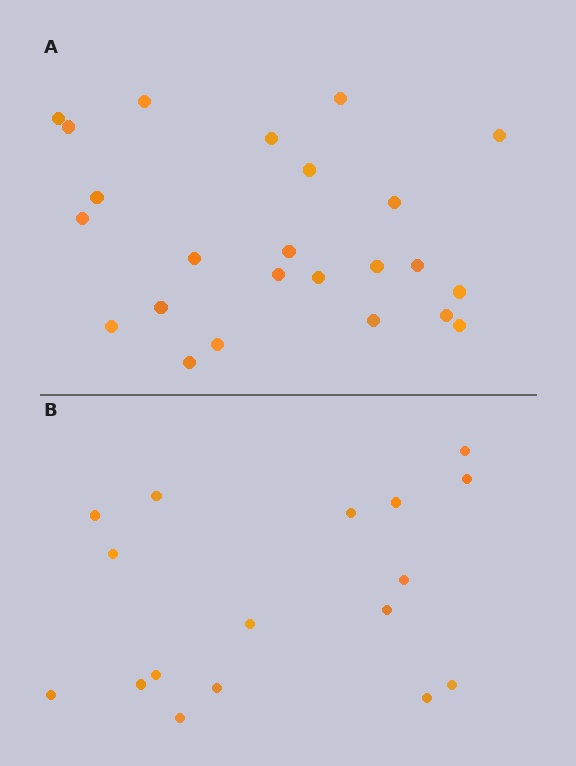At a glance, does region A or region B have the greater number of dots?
Region A (the top region) has more dots.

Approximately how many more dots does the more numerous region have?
Region A has roughly 8 or so more dots than region B.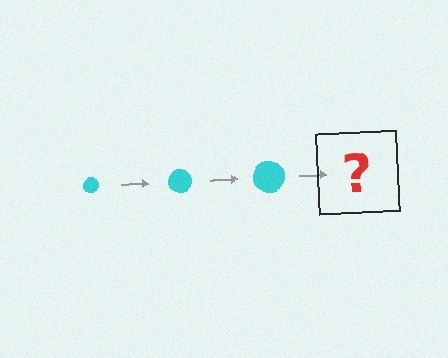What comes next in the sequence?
The next element should be a cyan circle, larger than the previous one.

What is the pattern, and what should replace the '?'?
The pattern is that the circle gets progressively larger each step. The '?' should be a cyan circle, larger than the previous one.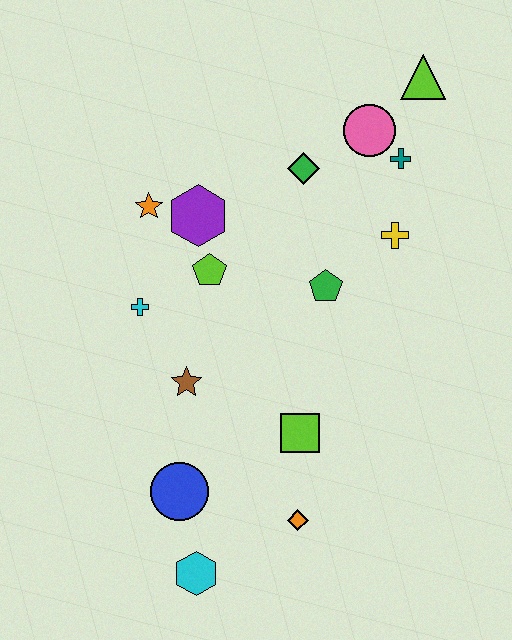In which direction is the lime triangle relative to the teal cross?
The lime triangle is above the teal cross.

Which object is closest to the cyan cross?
The lime pentagon is closest to the cyan cross.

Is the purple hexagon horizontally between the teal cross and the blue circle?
Yes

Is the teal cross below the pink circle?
Yes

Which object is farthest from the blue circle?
The lime triangle is farthest from the blue circle.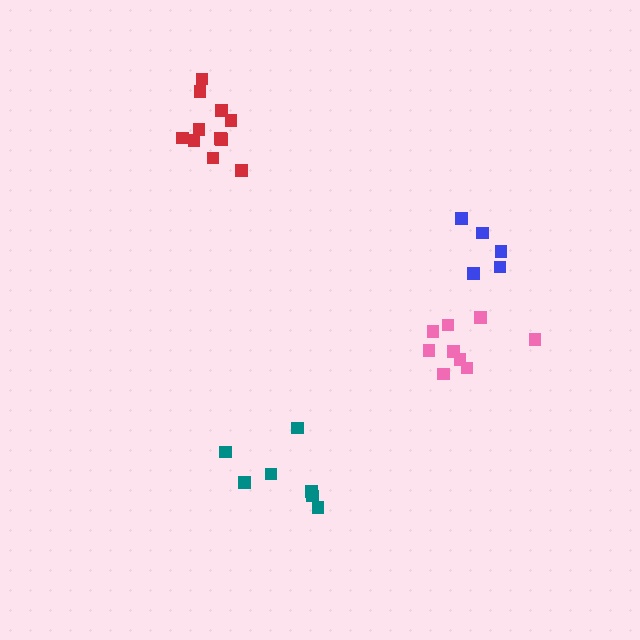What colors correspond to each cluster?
The clusters are colored: teal, pink, red, blue.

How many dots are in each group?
Group 1: 7 dots, Group 2: 9 dots, Group 3: 11 dots, Group 4: 5 dots (32 total).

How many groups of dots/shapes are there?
There are 4 groups.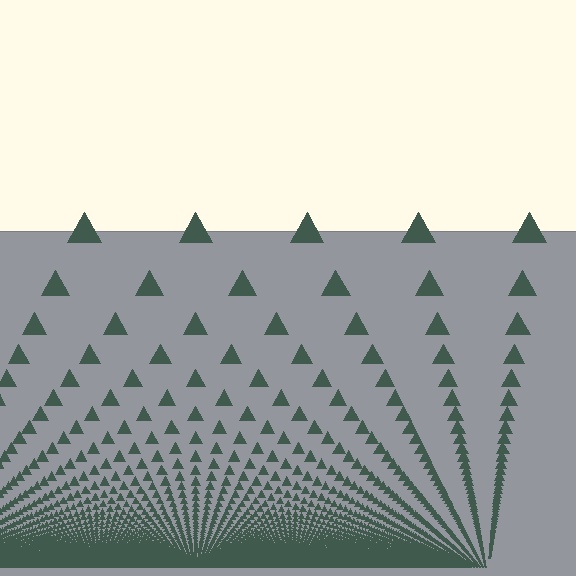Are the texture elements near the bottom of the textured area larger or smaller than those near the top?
Smaller. The gradient is inverted — elements near the bottom are smaller and denser.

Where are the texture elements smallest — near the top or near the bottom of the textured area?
Near the bottom.